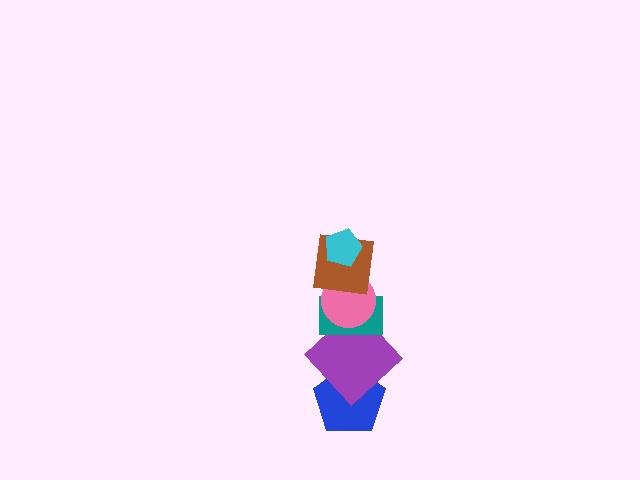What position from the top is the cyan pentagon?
The cyan pentagon is 1st from the top.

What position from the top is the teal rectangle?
The teal rectangle is 4th from the top.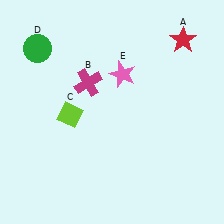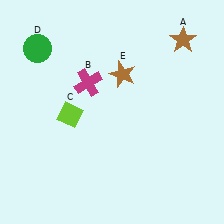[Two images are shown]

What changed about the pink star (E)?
In Image 1, E is pink. In Image 2, it changed to brown.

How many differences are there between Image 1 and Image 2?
There are 2 differences between the two images.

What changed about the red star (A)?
In Image 1, A is red. In Image 2, it changed to brown.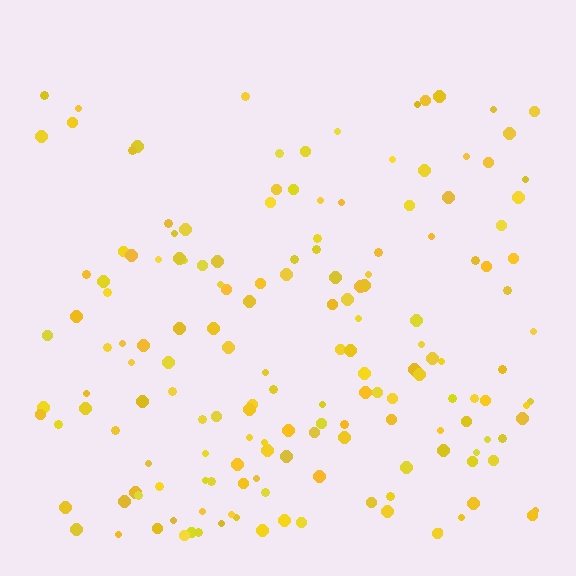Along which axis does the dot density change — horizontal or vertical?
Vertical.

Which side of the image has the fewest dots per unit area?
The top.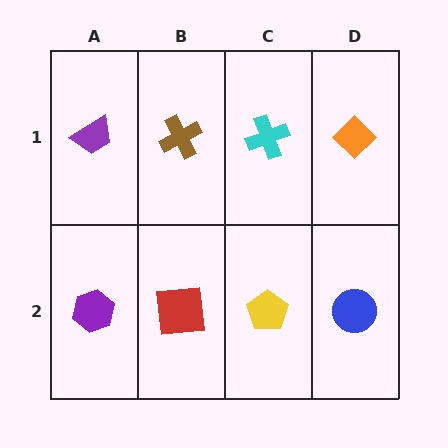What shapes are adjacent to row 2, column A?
A purple trapezoid (row 1, column A), a red square (row 2, column B).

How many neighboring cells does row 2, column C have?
3.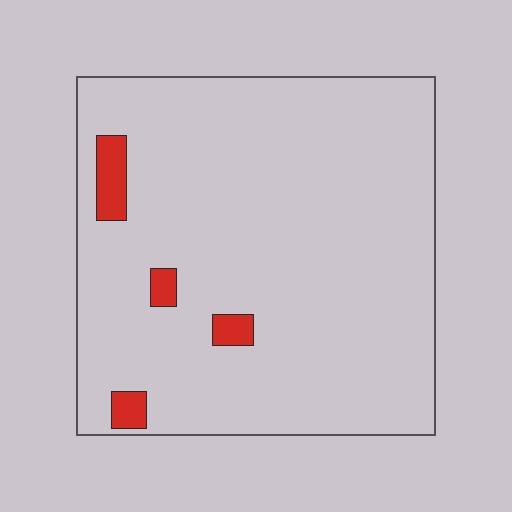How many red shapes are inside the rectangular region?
4.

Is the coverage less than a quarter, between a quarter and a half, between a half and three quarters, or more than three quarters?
Less than a quarter.